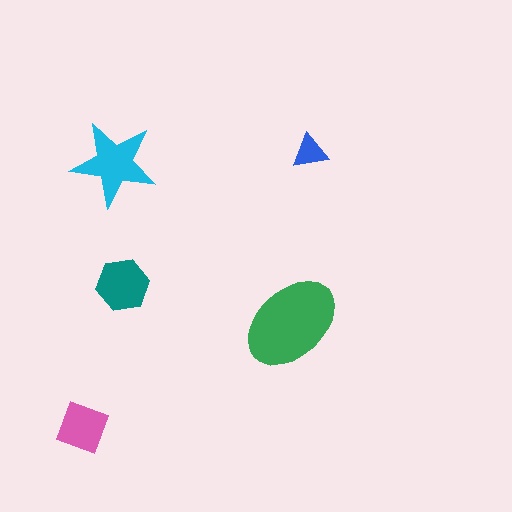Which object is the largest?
The green ellipse.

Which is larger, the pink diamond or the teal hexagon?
The teal hexagon.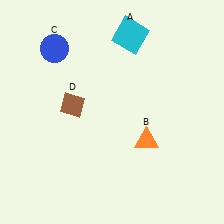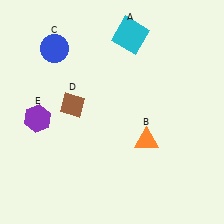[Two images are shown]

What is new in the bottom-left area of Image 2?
A purple hexagon (E) was added in the bottom-left area of Image 2.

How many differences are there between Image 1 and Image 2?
There is 1 difference between the two images.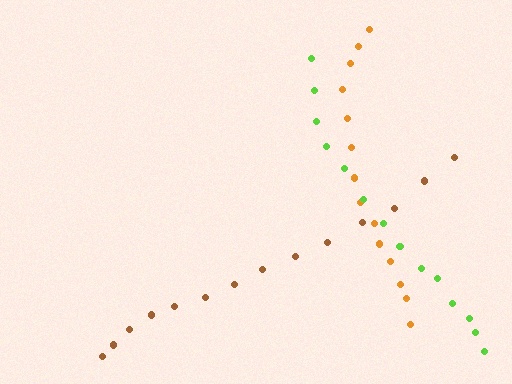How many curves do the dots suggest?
There are 3 distinct paths.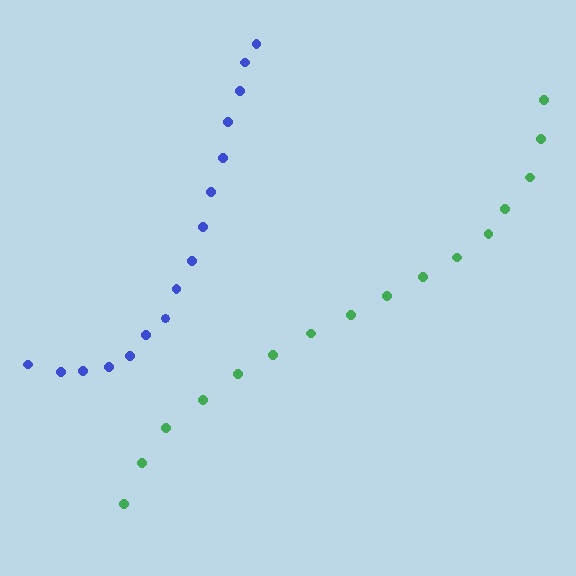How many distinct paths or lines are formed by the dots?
There are 2 distinct paths.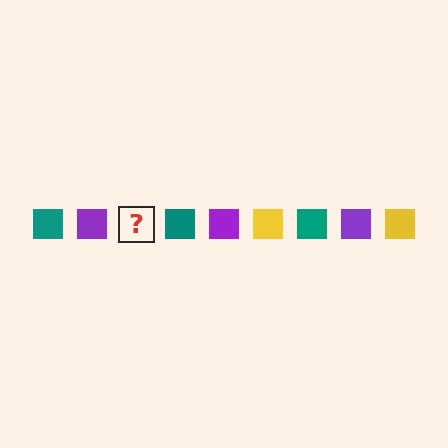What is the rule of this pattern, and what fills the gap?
The rule is that the pattern cycles through teal, purple, yellow squares. The gap should be filled with a yellow square.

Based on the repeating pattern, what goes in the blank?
The blank should be a yellow square.